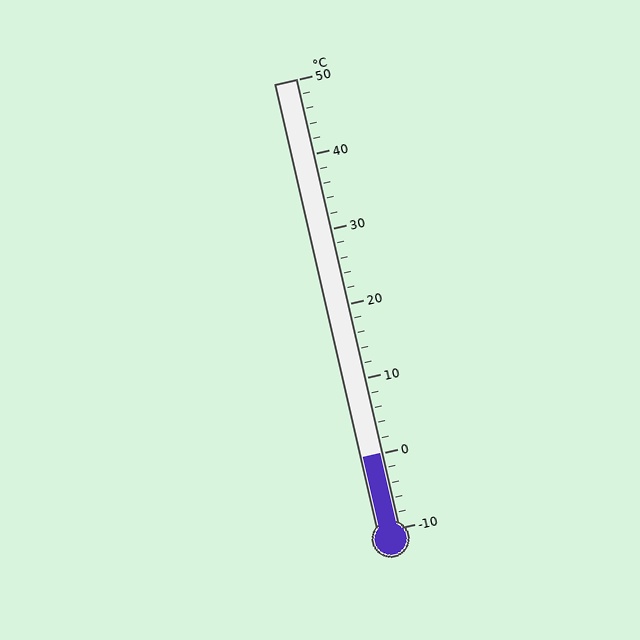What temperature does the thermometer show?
The thermometer shows approximately 0°C.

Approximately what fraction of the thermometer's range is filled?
The thermometer is filled to approximately 15% of its range.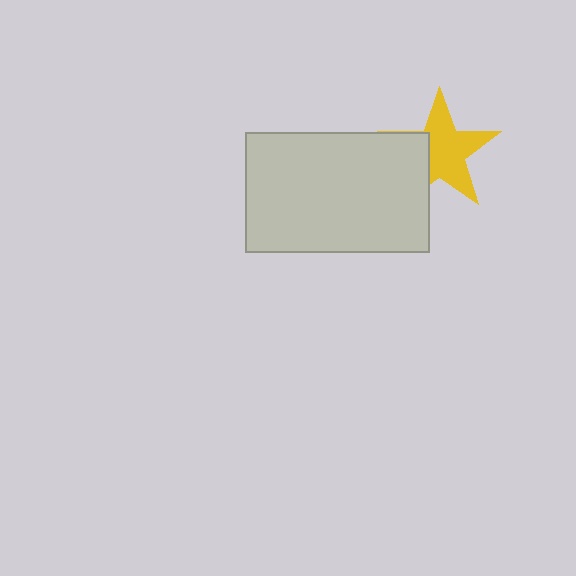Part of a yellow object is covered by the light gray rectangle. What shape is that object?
It is a star.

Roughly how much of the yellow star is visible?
Most of it is visible (roughly 67%).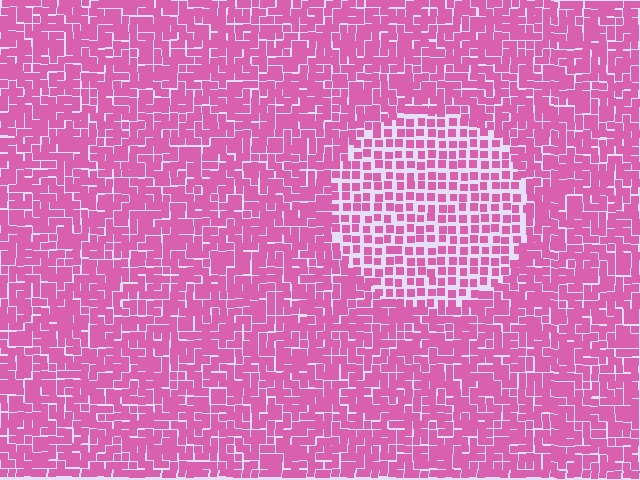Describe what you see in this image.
The image contains small pink elements arranged at two different densities. A circle-shaped region is visible where the elements are less densely packed than the surrounding area.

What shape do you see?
I see a circle.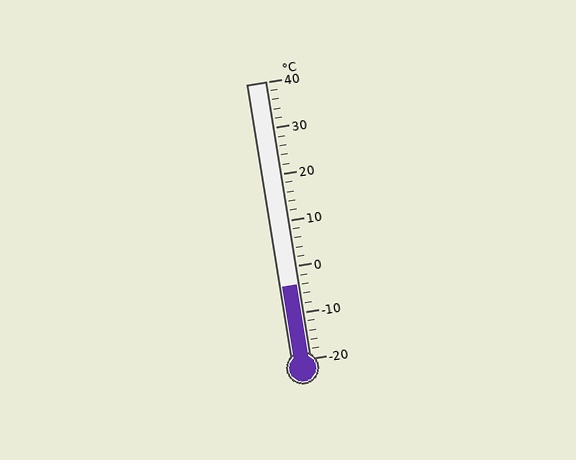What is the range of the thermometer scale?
The thermometer scale ranges from -20°C to 40°C.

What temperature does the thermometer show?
The thermometer shows approximately -4°C.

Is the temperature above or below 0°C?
The temperature is below 0°C.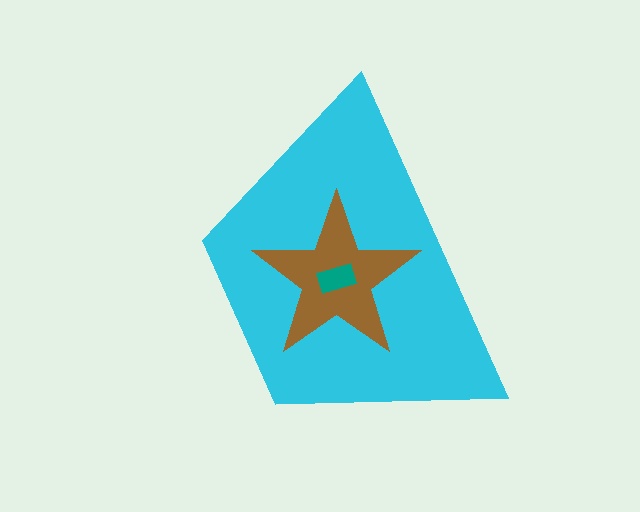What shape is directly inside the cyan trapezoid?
The brown star.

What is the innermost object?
The teal rectangle.